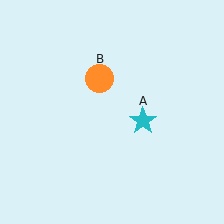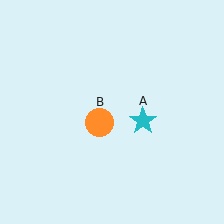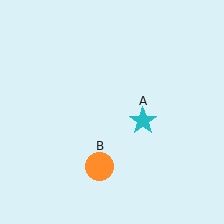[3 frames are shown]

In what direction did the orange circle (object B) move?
The orange circle (object B) moved down.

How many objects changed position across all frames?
1 object changed position: orange circle (object B).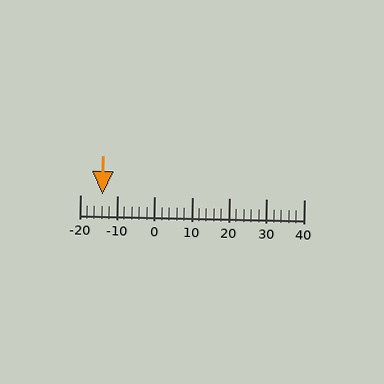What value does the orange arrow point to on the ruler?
The orange arrow points to approximately -14.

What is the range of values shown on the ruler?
The ruler shows values from -20 to 40.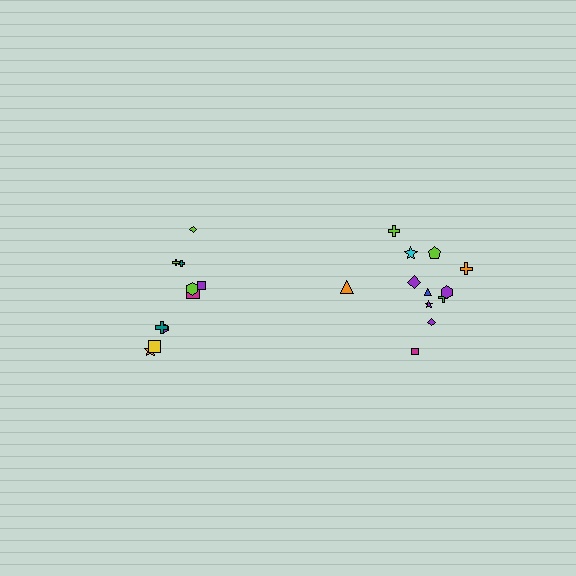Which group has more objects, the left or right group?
The right group.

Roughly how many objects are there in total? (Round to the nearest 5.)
Roughly 20 objects in total.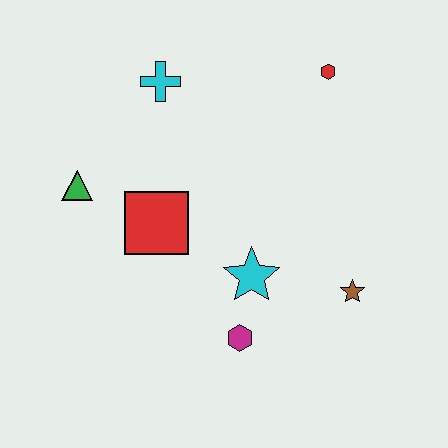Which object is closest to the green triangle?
The red square is closest to the green triangle.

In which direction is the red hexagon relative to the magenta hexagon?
The red hexagon is above the magenta hexagon.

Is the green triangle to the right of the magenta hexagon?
No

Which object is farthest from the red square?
The red hexagon is farthest from the red square.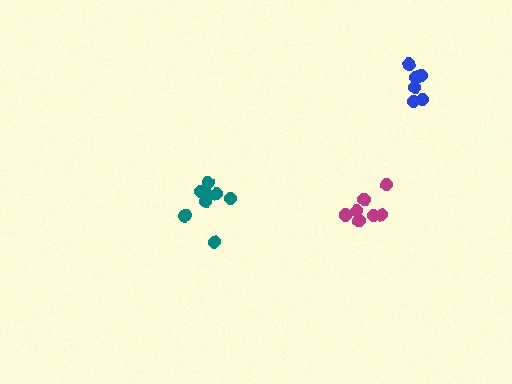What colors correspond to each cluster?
The clusters are colored: teal, magenta, blue.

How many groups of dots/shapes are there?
There are 3 groups.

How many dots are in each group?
Group 1: 8 dots, Group 2: 7 dots, Group 3: 8 dots (23 total).